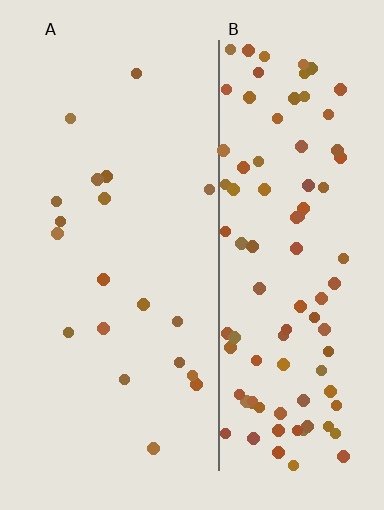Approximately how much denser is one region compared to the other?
Approximately 5.1× — region B over region A.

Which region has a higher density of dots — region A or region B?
B (the right).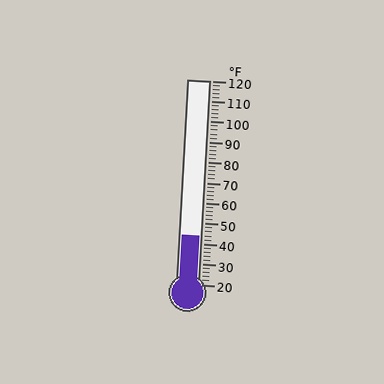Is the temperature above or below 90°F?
The temperature is below 90°F.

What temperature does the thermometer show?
The thermometer shows approximately 44°F.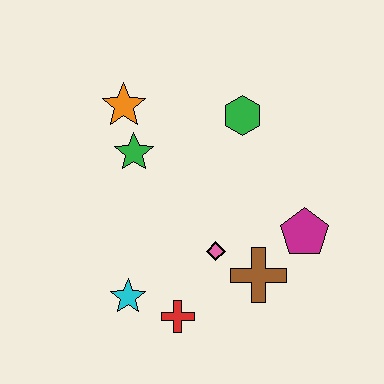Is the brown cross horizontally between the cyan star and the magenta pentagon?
Yes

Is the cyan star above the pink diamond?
No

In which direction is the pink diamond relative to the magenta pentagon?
The pink diamond is to the left of the magenta pentagon.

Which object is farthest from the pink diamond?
The orange star is farthest from the pink diamond.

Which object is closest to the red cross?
The cyan star is closest to the red cross.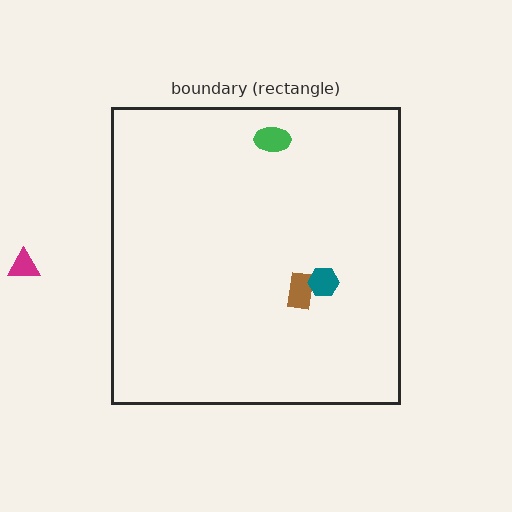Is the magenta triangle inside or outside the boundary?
Outside.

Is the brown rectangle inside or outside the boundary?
Inside.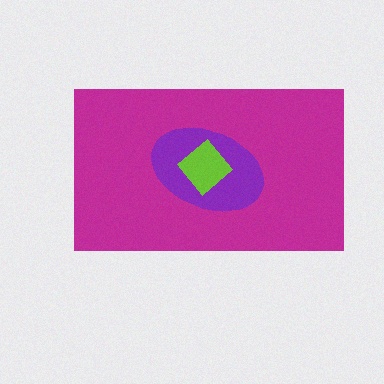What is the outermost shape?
The magenta rectangle.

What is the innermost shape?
The lime diamond.